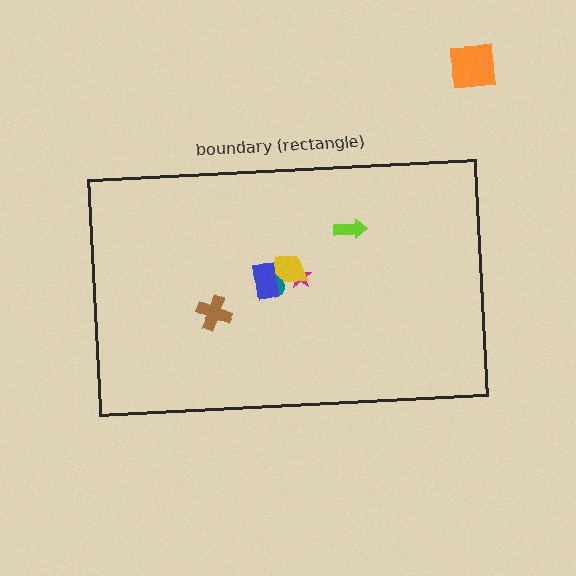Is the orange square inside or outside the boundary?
Outside.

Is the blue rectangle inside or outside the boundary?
Inside.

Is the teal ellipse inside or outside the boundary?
Inside.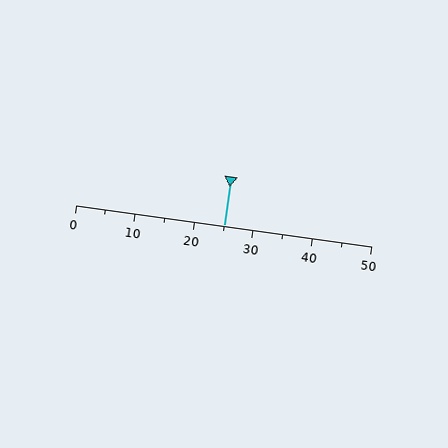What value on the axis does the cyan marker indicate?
The marker indicates approximately 25.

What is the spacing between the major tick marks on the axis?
The major ticks are spaced 10 apart.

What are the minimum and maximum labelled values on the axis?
The axis runs from 0 to 50.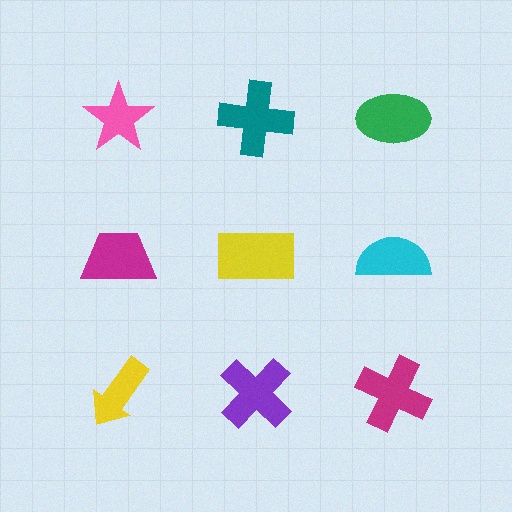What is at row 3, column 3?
A magenta cross.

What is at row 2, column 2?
A yellow rectangle.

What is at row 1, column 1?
A pink star.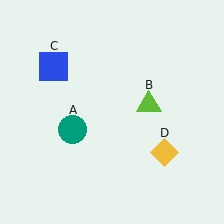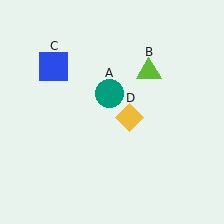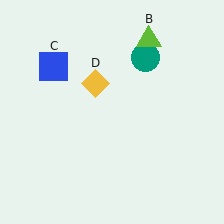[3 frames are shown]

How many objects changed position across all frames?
3 objects changed position: teal circle (object A), lime triangle (object B), yellow diamond (object D).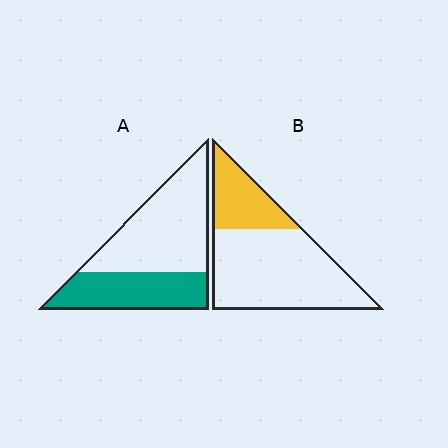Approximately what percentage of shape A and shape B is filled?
A is approximately 40% and B is approximately 30%.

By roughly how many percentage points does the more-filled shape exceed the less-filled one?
By roughly 10 percentage points (A over B).